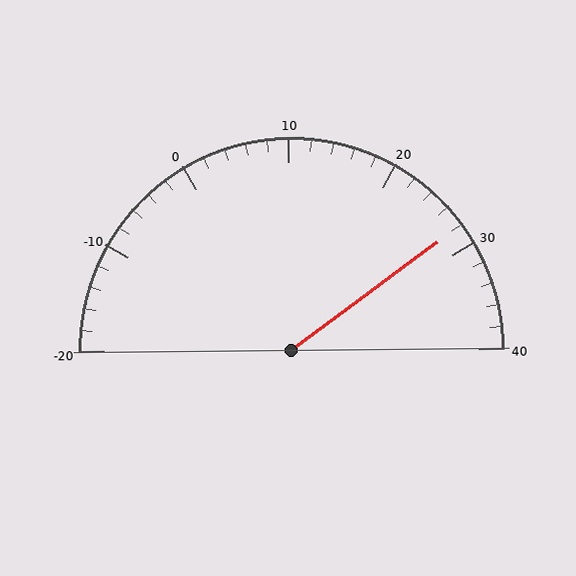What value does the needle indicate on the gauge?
The needle indicates approximately 28.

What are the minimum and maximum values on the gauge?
The gauge ranges from -20 to 40.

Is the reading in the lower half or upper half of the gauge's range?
The reading is in the upper half of the range (-20 to 40).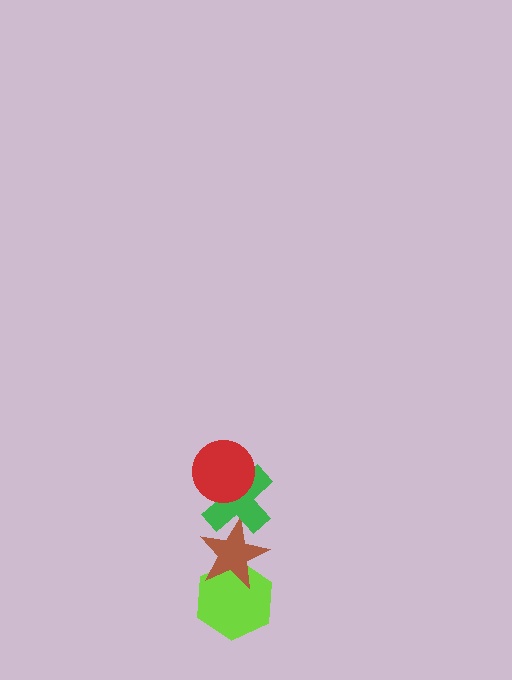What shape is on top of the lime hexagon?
The brown star is on top of the lime hexagon.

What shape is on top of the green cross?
The red circle is on top of the green cross.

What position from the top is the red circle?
The red circle is 1st from the top.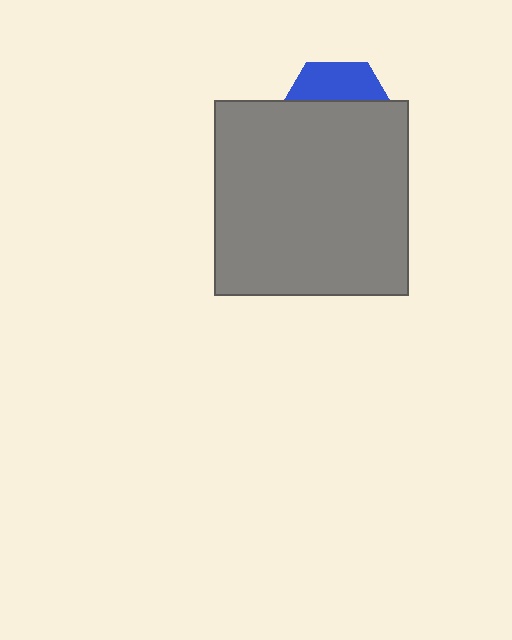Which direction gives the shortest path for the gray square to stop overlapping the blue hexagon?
Moving down gives the shortest separation.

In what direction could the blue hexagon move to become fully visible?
The blue hexagon could move up. That would shift it out from behind the gray square entirely.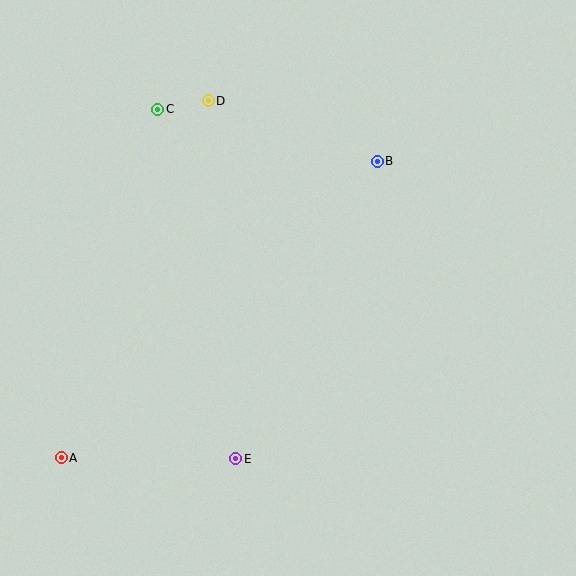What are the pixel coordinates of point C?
Point C is at (158, 109).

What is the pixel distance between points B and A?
The distance between B and A is 433 pixels.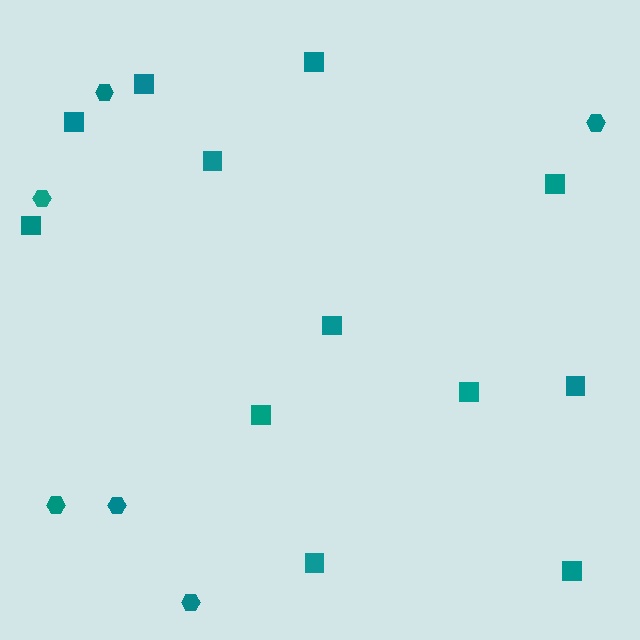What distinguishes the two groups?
There are 2 groups: one group of squares (12) and one group of hexagons (6).